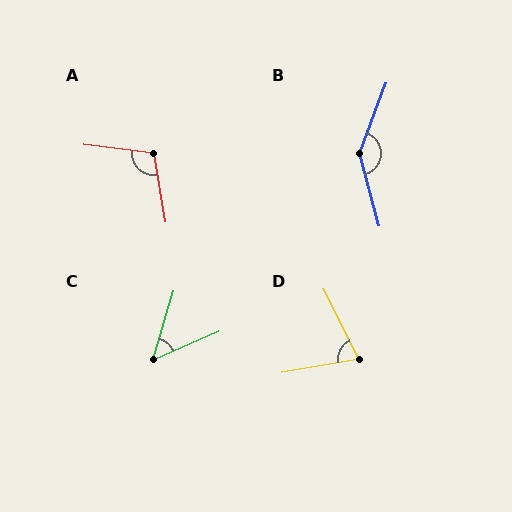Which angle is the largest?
B, at approximately 144 degrees.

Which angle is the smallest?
C, at approximately 49 degrees.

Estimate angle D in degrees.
Approximately 74 degrees.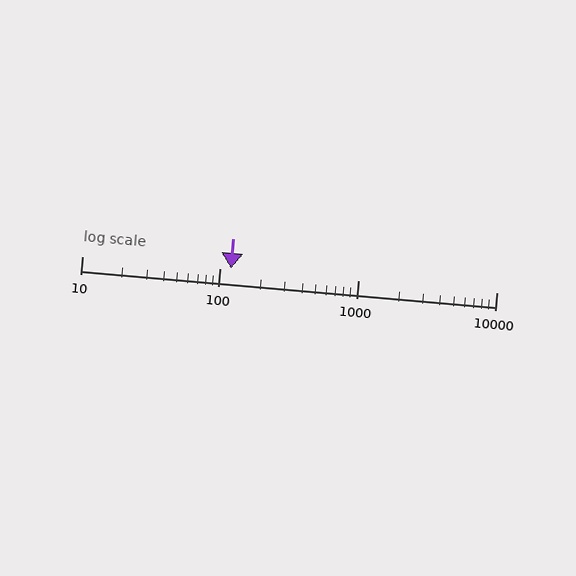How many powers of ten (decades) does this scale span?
The scale spans 3 decades, from 10 to 10000.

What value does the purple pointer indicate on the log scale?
The pointer indicates approximately 120.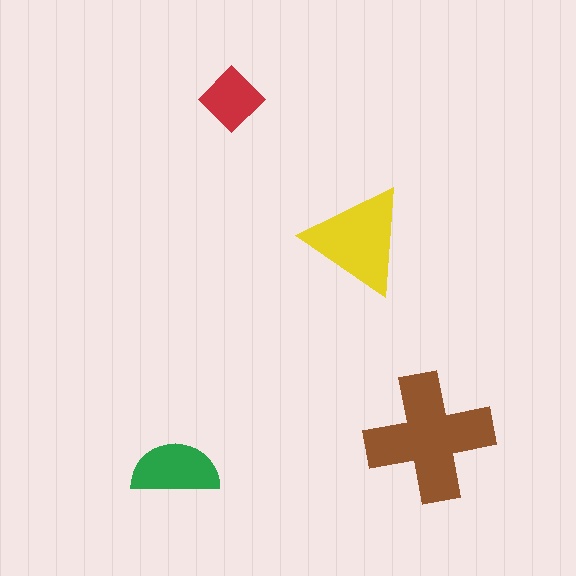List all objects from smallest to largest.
The red diamond, the green semicircle, the yellow triangle, the brown cross.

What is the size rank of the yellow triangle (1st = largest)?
2nd.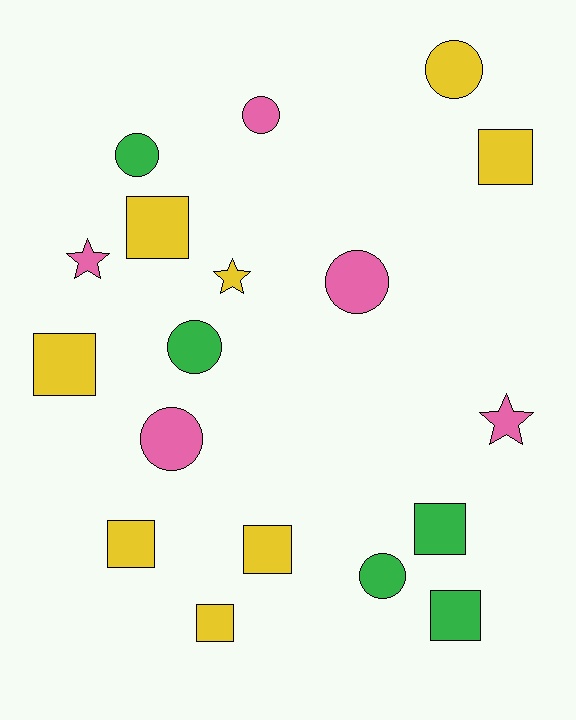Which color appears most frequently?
Yellow, with 8 objects.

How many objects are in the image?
There are 18 objects.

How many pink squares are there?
There are no pink squares.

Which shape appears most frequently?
Square, with 8 objects.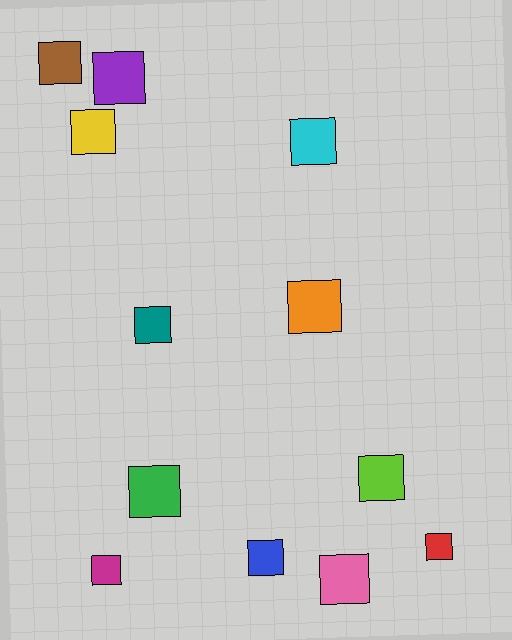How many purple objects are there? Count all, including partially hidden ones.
There is 1 purple object.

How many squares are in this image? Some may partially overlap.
There are 12 squares.